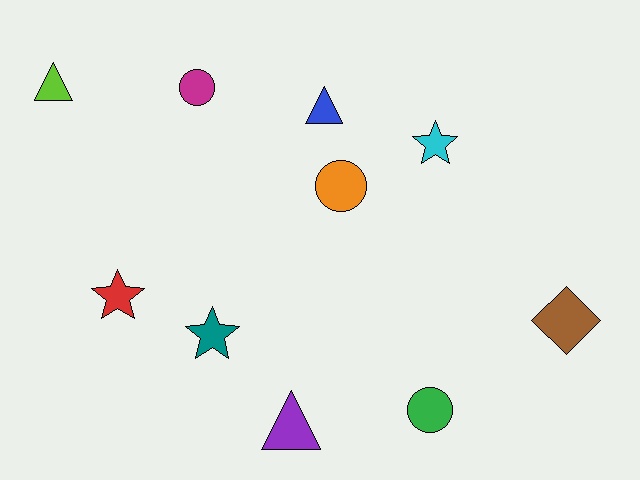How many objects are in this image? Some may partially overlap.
There are 10 objects.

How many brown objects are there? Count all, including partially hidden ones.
There is 1 brown object.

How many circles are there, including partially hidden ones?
There are 3 circles.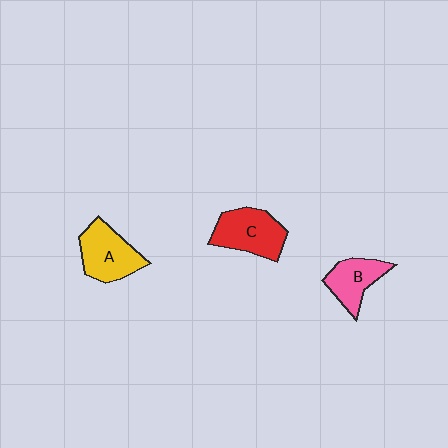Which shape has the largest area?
Shape C (red).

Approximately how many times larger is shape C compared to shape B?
Approximately 1.3 times.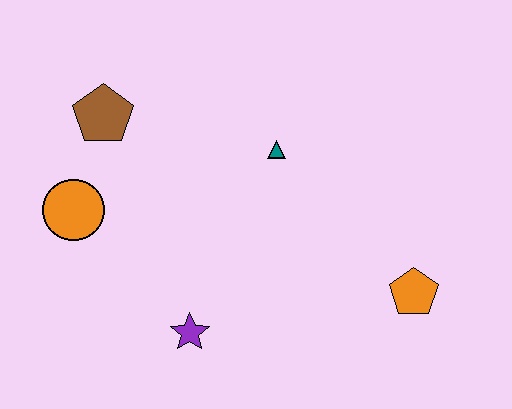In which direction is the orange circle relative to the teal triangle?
The orange circle is to the left of the teal triangle.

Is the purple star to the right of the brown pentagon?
Yes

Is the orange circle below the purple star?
No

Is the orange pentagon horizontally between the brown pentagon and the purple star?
No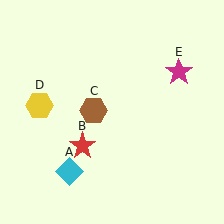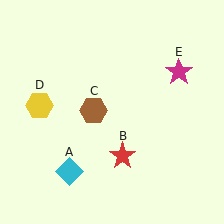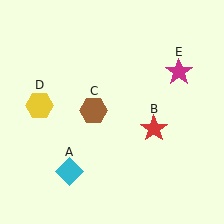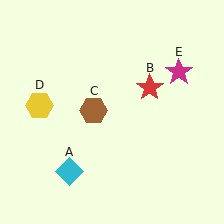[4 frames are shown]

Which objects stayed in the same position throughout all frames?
Cyan diamond (object A) and brown hexagon (object C) and yellow hexagon (object D) and magenta star (object E) remained stationary.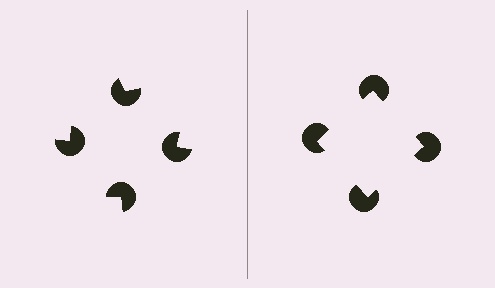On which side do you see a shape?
An illusory square appears on the right side. On the left side the wedge cuts are rotated, so no coherent shape forms.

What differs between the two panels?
The pac-man discs are positioned identically on both sides; only the wedge orientations differ. On the right they align to a square; on the left they are misaligned.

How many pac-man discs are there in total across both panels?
8 — 4 on each side.